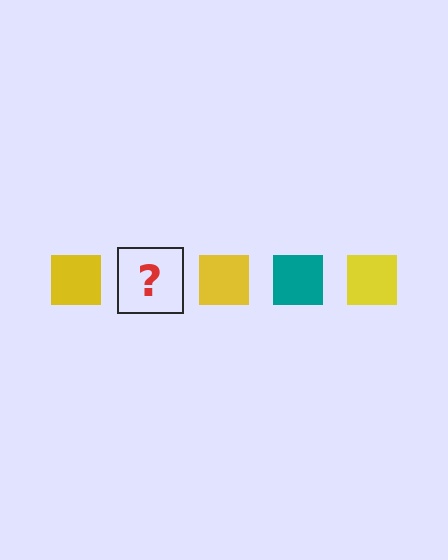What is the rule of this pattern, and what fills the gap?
The rule is that the pattern cycles through yellow, teal squares. The gap should be filled with a teal square.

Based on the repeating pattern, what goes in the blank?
The blank should be a teal square.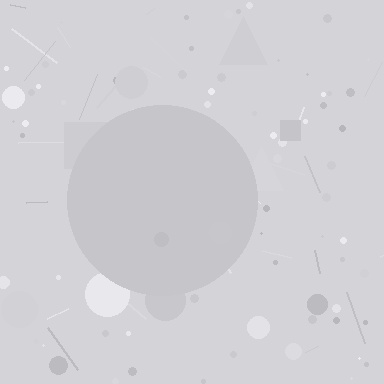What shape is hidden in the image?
A circle is hidden in the image.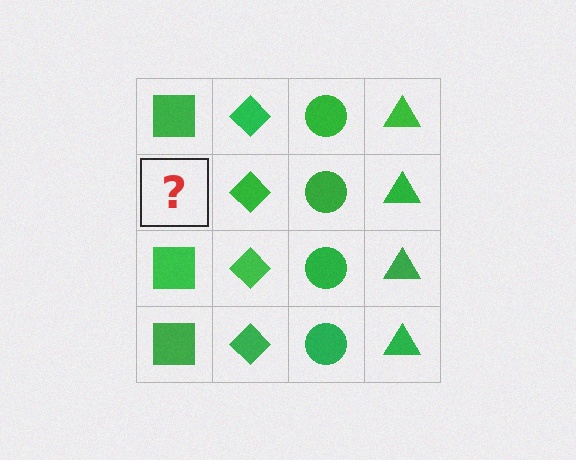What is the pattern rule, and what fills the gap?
The rule is that each column has a consistent shape. The gap should be filled with a green square.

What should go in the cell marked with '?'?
The missing cell should contain a green square.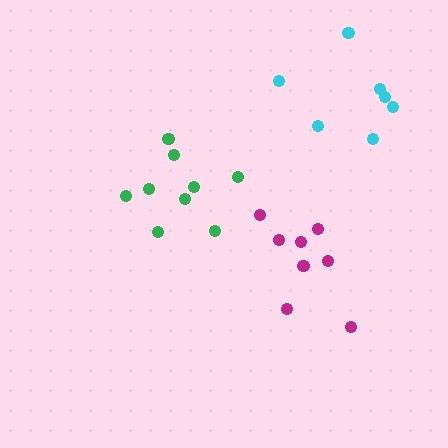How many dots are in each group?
Group 1: 9 dots, Group 2: 8 dots, Group 3: 7 dots (24 total).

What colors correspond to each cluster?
The clusters are colored: green, magenta, cyan.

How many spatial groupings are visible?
There are 3 spatial groupings.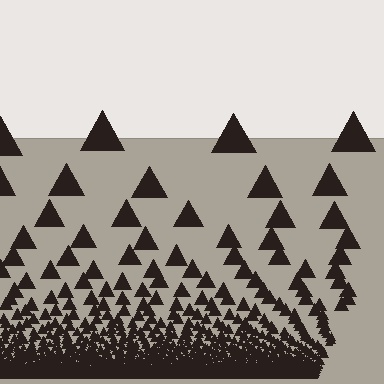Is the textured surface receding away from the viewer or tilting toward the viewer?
The surface appears to tilt toward the viewer. Texture elements get larger and sparser toward the top.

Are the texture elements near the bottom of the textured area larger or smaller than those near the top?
Smaller. The gradient is inverted — elements near the bottom are smaller and denser.